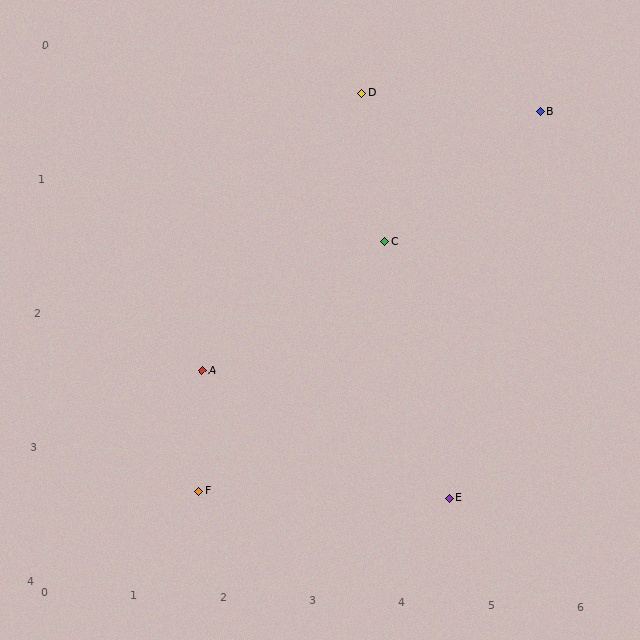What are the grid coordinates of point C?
Point C is at approximately (3.7, 1.4).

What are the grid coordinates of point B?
Point B is at approximately (5.4, 0.4).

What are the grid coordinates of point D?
Point D is at approximately (3.4, 0.3).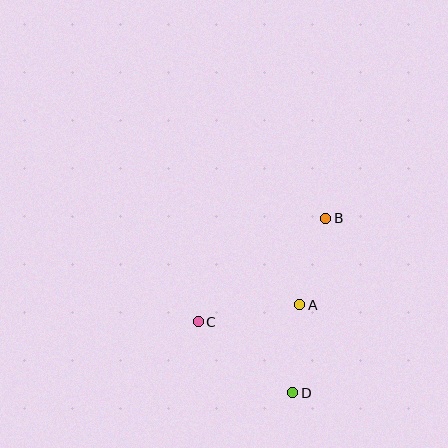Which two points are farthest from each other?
Points B and D are farthest from each other.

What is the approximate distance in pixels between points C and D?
The distance between C and D is approximately 118 pixels.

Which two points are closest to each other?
Points A and D are closest to each other.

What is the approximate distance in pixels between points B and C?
The distance between B and C is approximately 164 pixels.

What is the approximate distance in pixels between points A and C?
The distance between A and C is approximately 103 pixels.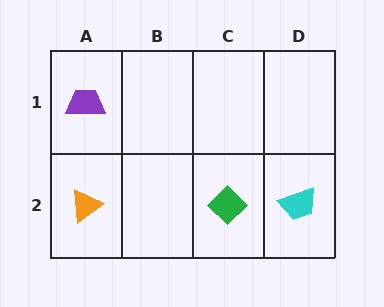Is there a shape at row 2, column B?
No, that cell is empty.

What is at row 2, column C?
A green diamond.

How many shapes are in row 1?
1 shape.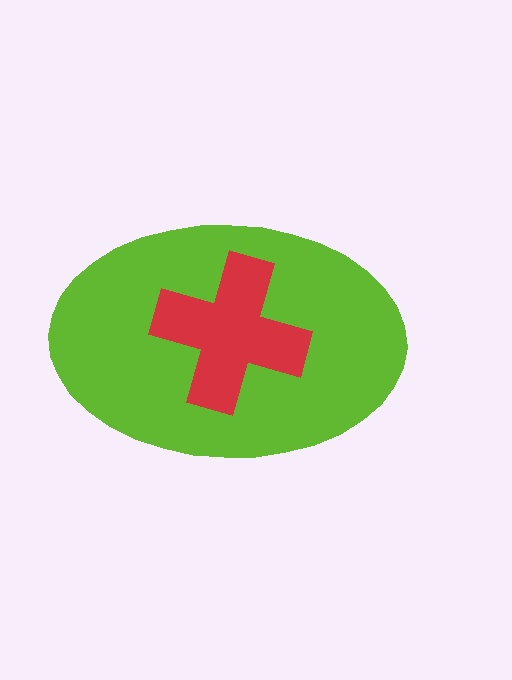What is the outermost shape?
The lime ellipse.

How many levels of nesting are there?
2.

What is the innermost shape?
The red cross.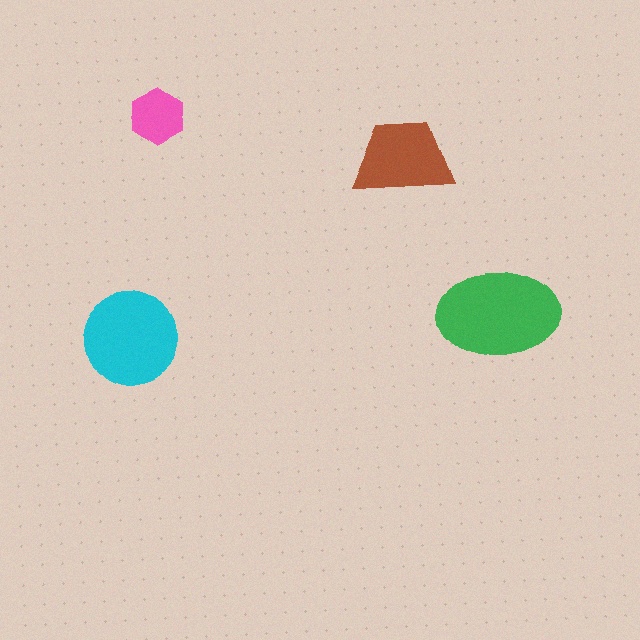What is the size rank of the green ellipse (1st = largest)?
1st.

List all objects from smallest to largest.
The pink hexagon, the brown trapezoid, the cyan circle, the green ellipse.